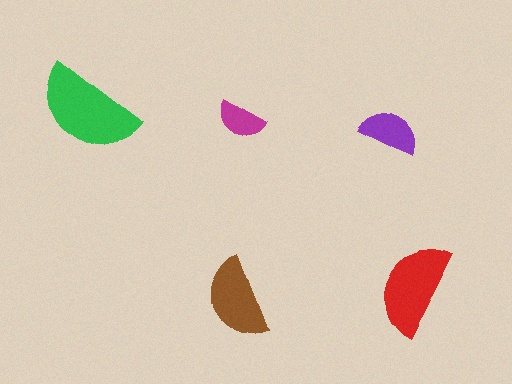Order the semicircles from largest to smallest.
the green one, the red one, the brown one, the purple one, the magenta one.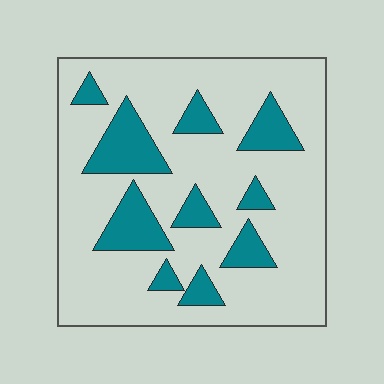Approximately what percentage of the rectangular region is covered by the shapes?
Approximately 20%.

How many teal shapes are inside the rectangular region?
10.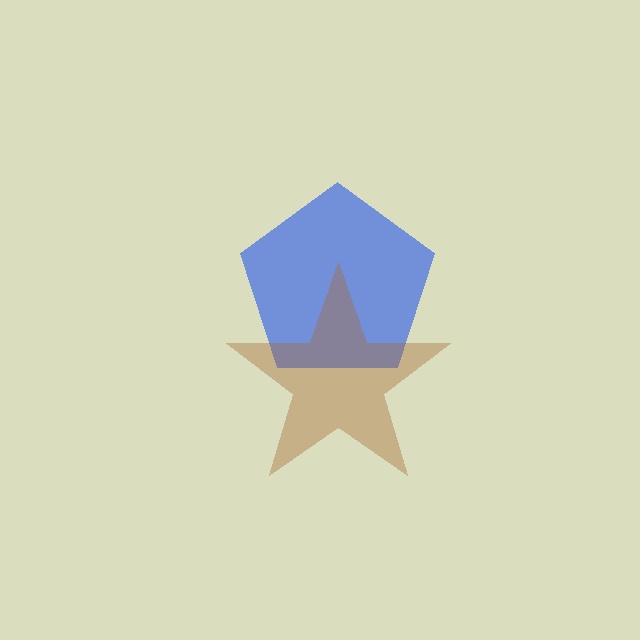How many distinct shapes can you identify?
There are 2 distinct shapes: a blue pentagon, a brown star.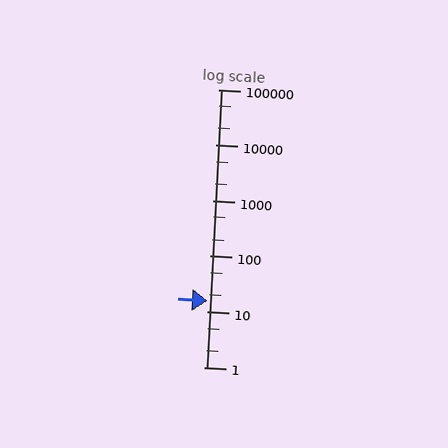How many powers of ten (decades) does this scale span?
The scale spans 5 decades, from 1 to 100000.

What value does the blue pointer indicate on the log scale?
The pointer indicates approximately 16.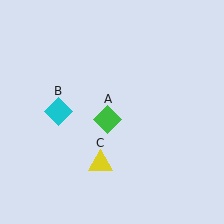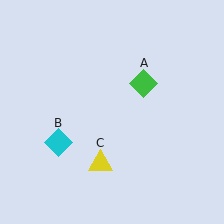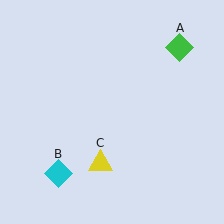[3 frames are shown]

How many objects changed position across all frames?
2 objects changed position: green diamond (object A), cyan diamond (object B).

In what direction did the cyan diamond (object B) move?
The cyan diamond (object B) moved down.